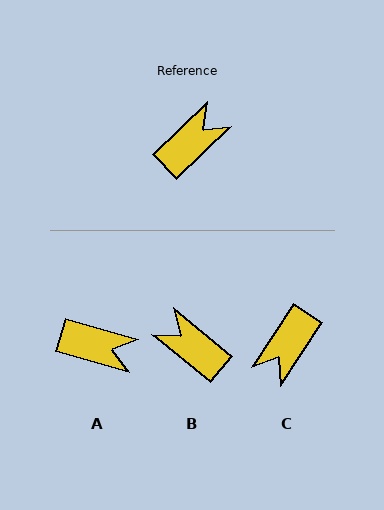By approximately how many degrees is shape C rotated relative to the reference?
Approximately 167 degrees clockwise.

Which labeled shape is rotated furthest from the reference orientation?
C, about 167 degrees away.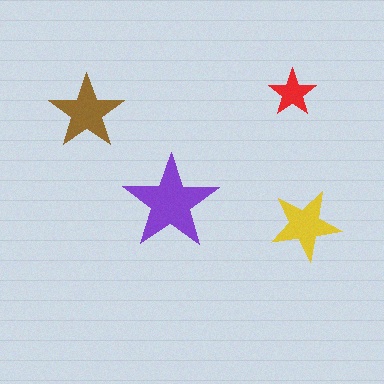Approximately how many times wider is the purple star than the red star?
About 2 times wider.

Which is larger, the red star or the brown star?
The brown one.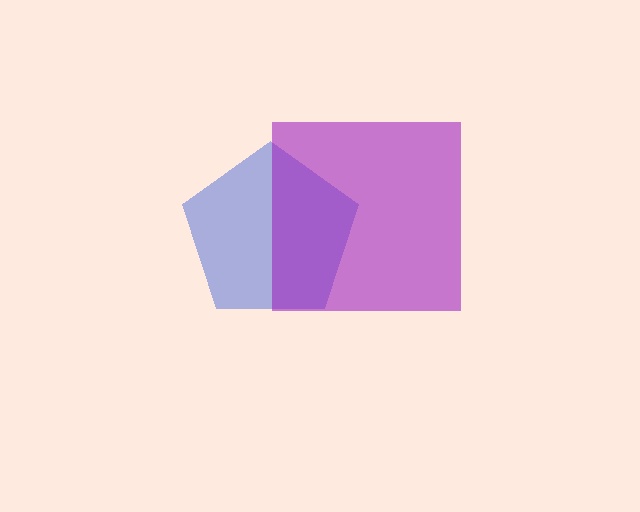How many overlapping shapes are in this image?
There are 2 overlapping shapes in the image.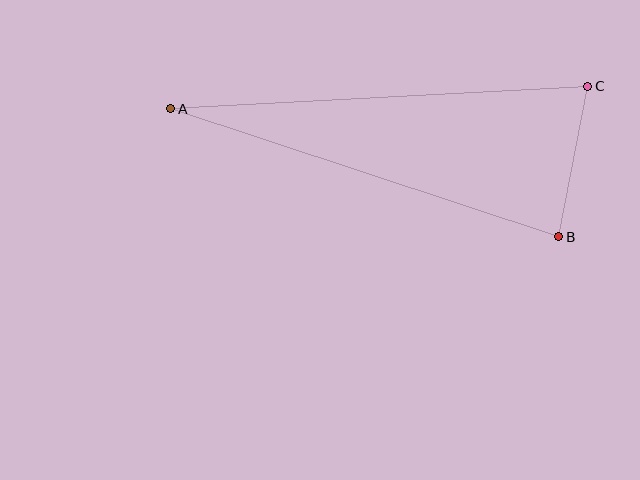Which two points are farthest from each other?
Points A and C are farthest from each other.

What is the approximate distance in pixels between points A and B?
The distance between A and B is approximately 409 pixels.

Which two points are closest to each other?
Points B and C are closest to each other.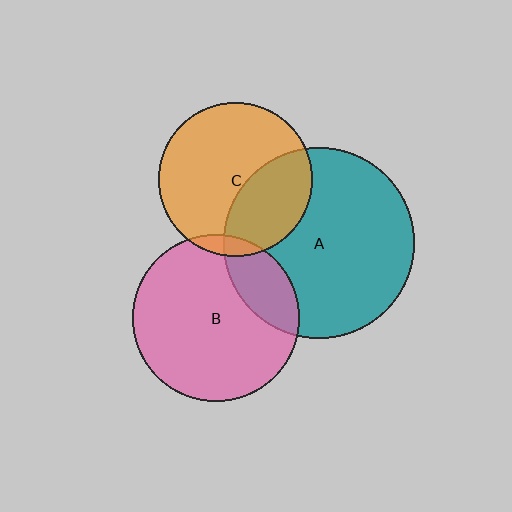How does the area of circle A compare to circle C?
Approximately 1.5 times.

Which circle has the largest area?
Circle A (teal).